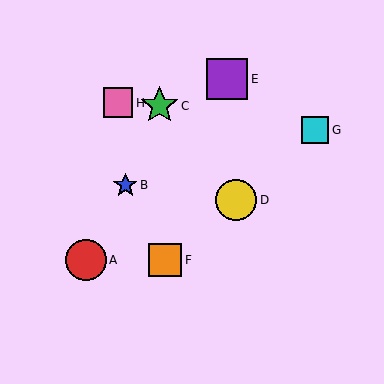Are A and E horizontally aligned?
No, A is at y≈260 and E is at y≈79.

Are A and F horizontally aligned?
Yes, both are at y≈260.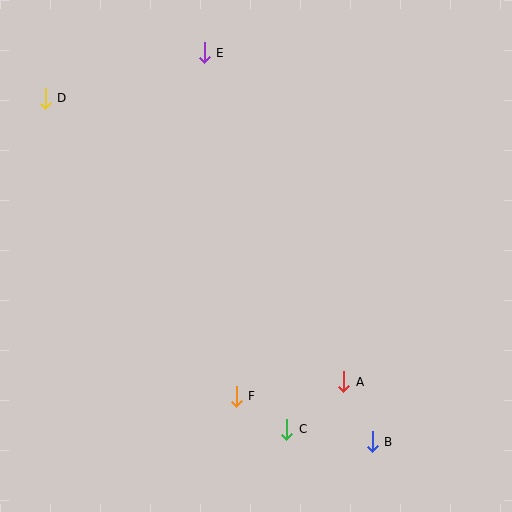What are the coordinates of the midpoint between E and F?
The midpoint between E and F is at (220, 224).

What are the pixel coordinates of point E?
Point E is at (204, 53).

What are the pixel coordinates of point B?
Point B is at (372, 442).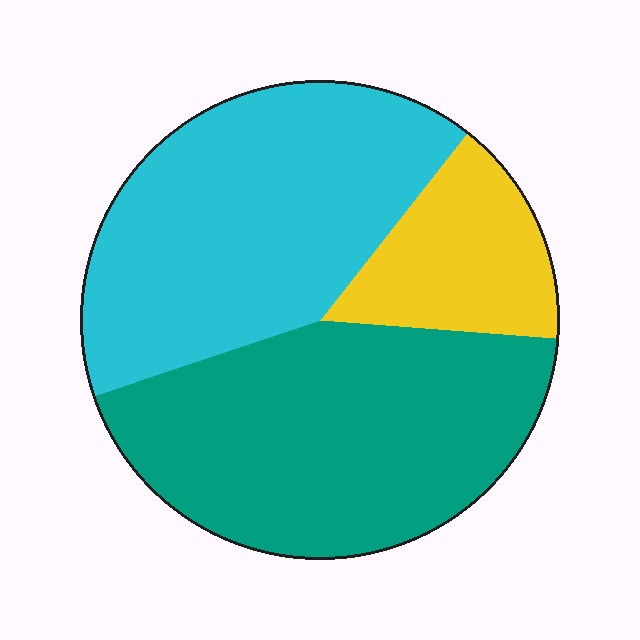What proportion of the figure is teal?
Teal covers 43% of the figure.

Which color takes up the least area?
Yellow, at roughly 15%.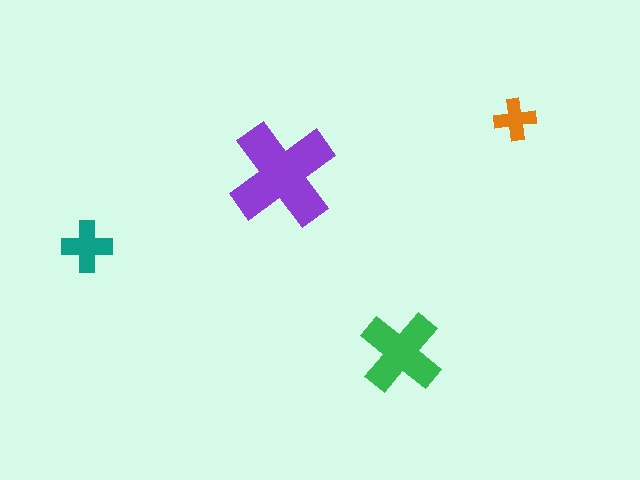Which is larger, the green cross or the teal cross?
The green one.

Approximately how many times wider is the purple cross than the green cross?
About 1.5 times wider.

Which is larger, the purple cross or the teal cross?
The purple one.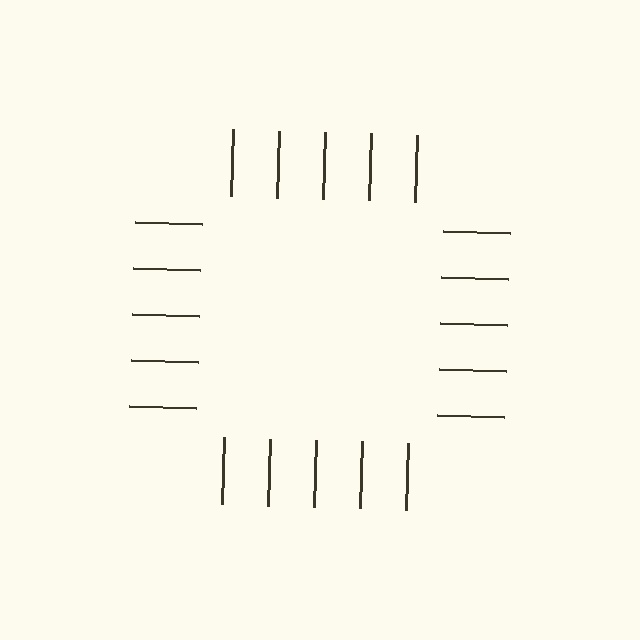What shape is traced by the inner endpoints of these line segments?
An illusory square — the line segments terminate on its edges but no continuous stroke is drawn.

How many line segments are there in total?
20 — 5 along each of the 4 edges.